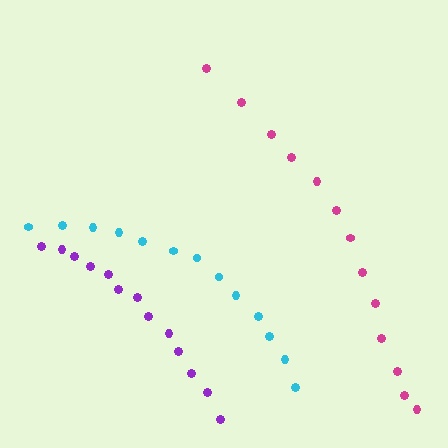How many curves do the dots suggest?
There are 3 distinct paths.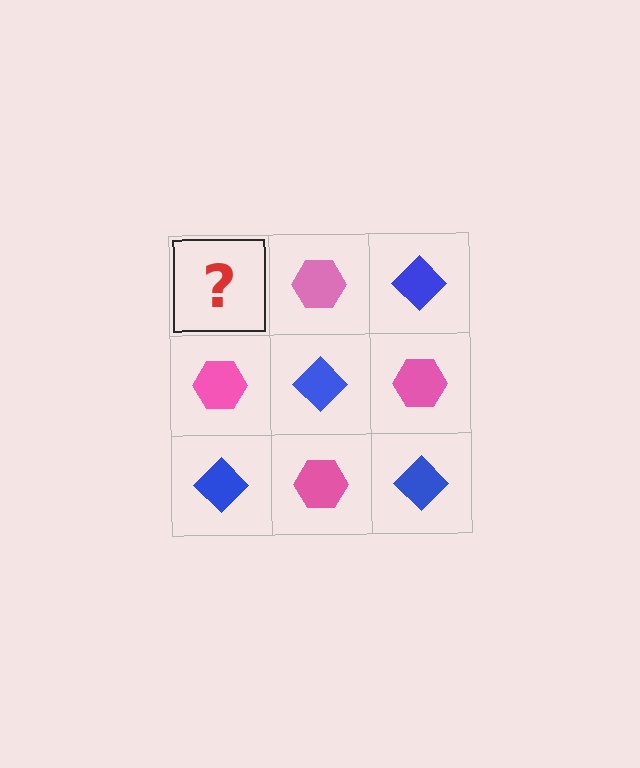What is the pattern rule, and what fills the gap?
The rule is that it alternates blue diamond and pink hexagon in a checkerboard pattern. The gap should be filled with a blue diamond.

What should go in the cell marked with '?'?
The missing cell should contain a blue diamond.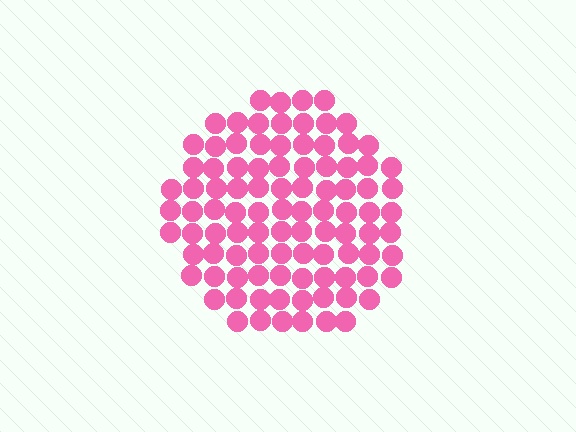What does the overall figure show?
The overall figure shows a circle.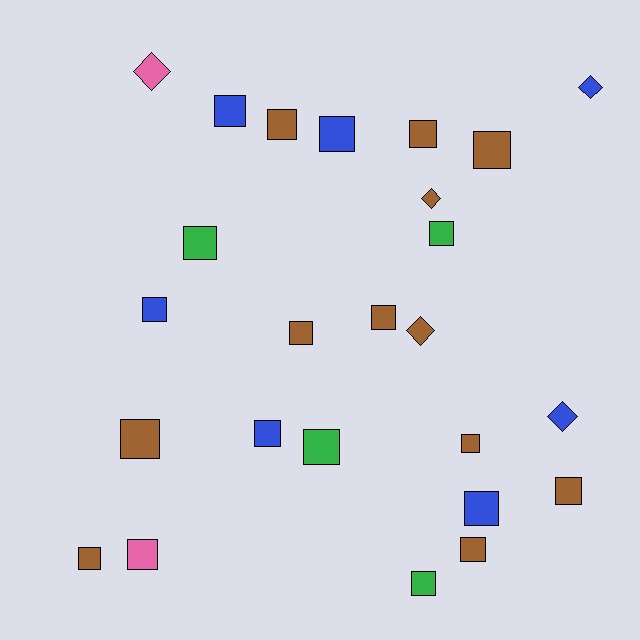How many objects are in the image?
There are 25 objects.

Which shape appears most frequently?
Square, with 20 objects.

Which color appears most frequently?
Brown, with 12 objects.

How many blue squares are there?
There are 5 blue squares.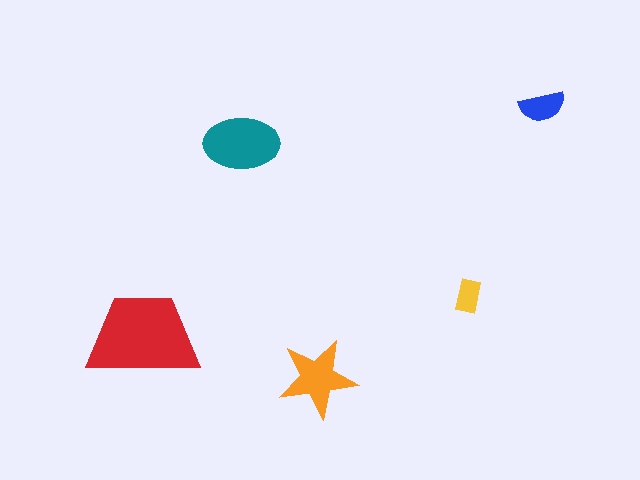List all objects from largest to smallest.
The red trapezoid, the teal ellipse, the orange star, the blue semicircle, the yellow rectangle.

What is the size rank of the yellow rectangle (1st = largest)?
5th.